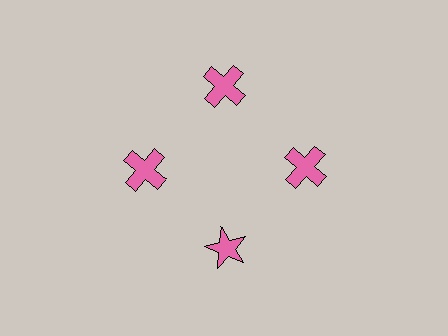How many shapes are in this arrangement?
There are 4 shapes arranged in a ring pattern.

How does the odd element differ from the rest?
It has a different shape: star instead of cross.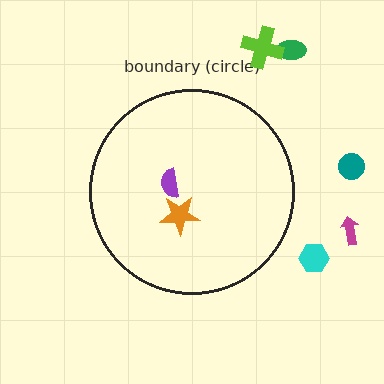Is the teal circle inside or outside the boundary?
Outside.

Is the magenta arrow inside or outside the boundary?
Outside.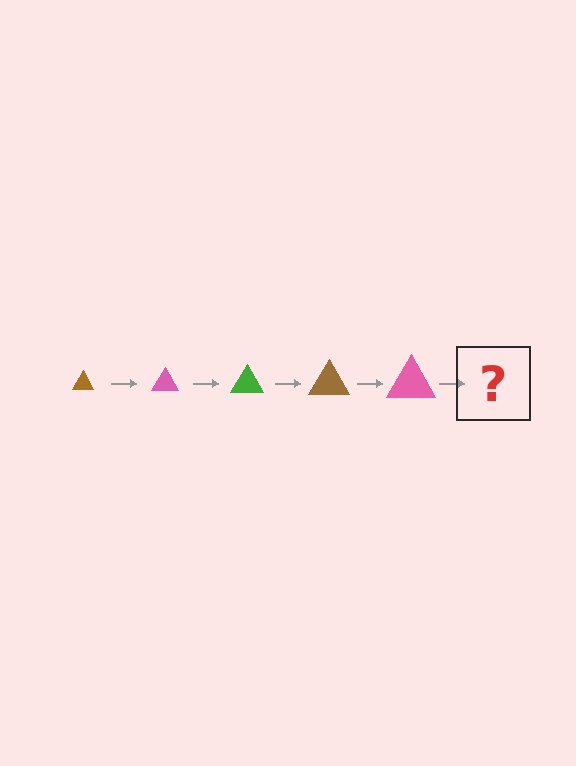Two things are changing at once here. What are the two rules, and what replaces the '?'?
The two rules are that the triangle grows larger each step and the color cycles through brown, pink, and green. The '?' should be a green triangle, larger than the previous one.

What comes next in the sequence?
The next element should be a green triangle, larger than the previous one.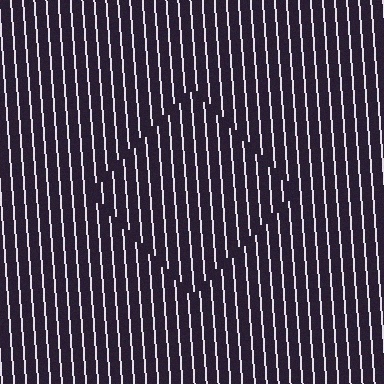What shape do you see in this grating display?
An illusory square. The interior of the shape contains the same grating, shifted by half a period — the contour is defined by the phase discontinuity where line-ends from the inner and outer gratings abut.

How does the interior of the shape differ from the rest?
The interior of the shape contains the same grating, shifted by half a period — the contour is defined by the phase discontinuity where line-ends from the inner and outer gratings abut.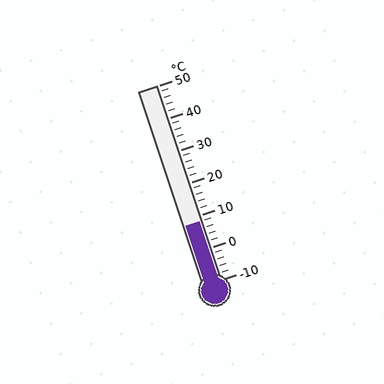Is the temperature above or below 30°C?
The temperature is below 30°C.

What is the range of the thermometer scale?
The thermometer scale ranges from -10°C to 50°C.